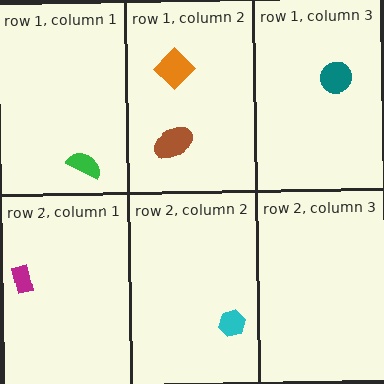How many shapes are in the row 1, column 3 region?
1.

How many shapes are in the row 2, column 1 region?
1.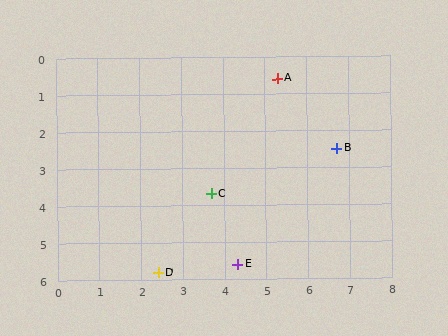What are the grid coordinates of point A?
Point A is at approximately (5.3, 0.6).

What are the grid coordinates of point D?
Point D is at approximately (2.4, 5.8).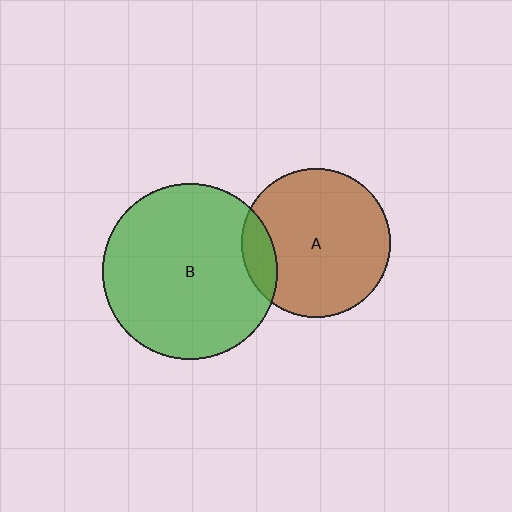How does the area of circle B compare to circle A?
Approximately 1.4 times.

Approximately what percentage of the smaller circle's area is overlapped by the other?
Approximately 15%.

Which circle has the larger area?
Circle B (green).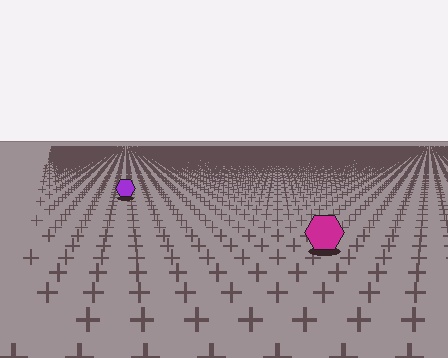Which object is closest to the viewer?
The magenta hexagon is closest. The texture marks near it are larger and more spread out.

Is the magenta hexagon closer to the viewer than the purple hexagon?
Yes. The magenta hexagon is closer — you can tell from the texture gradient: the ground texture is coarser near it.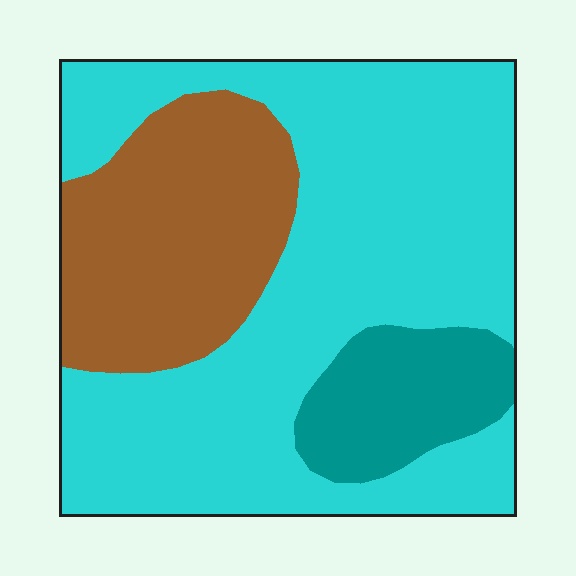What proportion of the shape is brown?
Brown covers about 25% of the shape.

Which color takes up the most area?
Cyan, at roughly 65%.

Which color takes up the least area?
Teal, at roughly 10%.